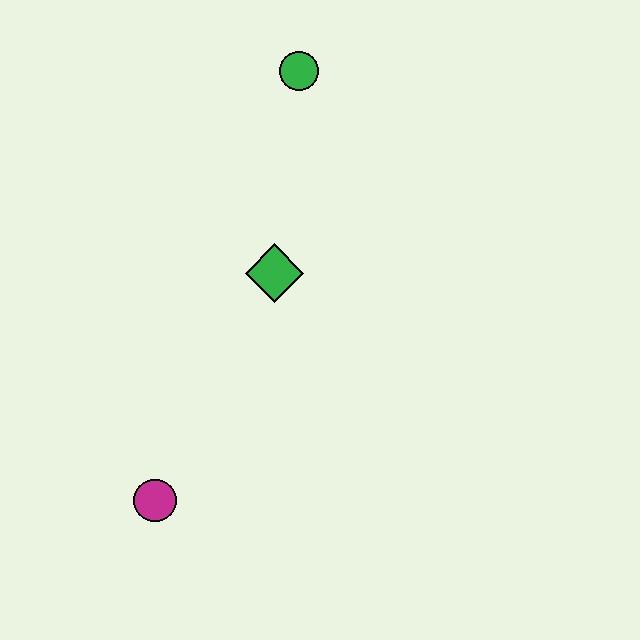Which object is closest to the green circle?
The green diamond is closest to the green circle.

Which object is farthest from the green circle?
The magenta circle is farthest from the green circle.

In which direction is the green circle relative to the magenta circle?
The green circle is above the magenta circle.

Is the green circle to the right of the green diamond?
Yes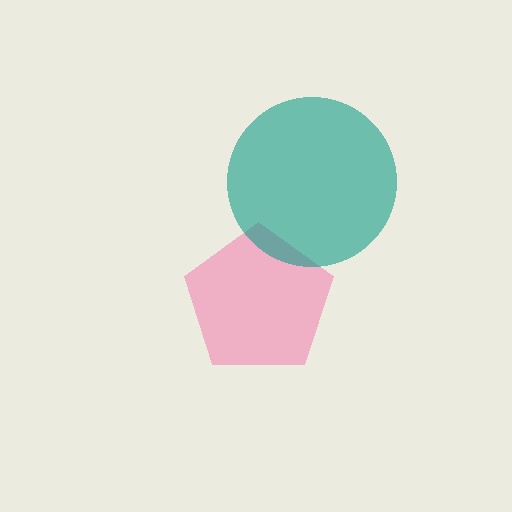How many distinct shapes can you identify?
There are 2 distinct shapes: a pink pentagon, a teal circle.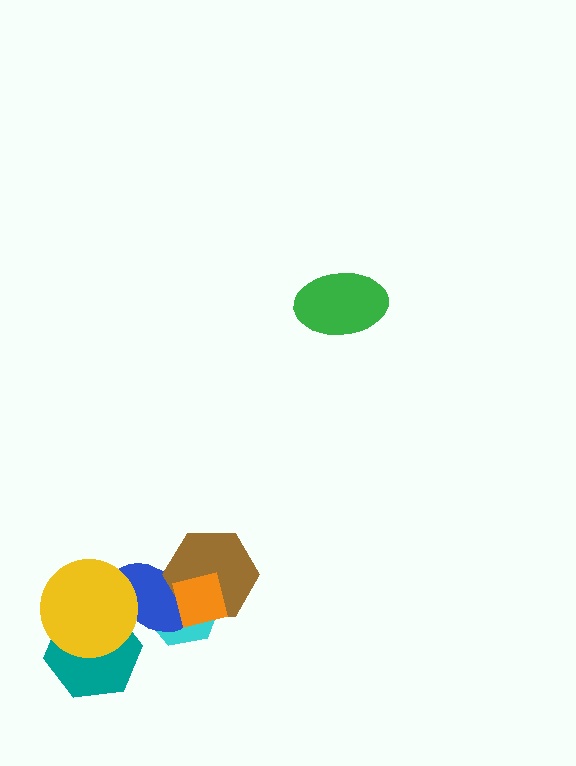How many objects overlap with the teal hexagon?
2 objects overlap with the teal hexagon.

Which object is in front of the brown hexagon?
The orange square is in front of the brown hexagon.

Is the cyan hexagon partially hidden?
Yes, it is partially covered by another shape.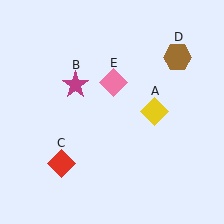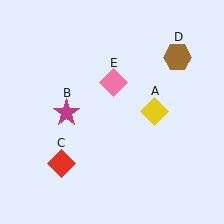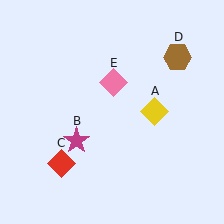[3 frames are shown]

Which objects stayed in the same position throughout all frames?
Yellow diamond (object A) and red diamond (object C) and brown hexagon (object D) and pink diamond (object E) remained stationary.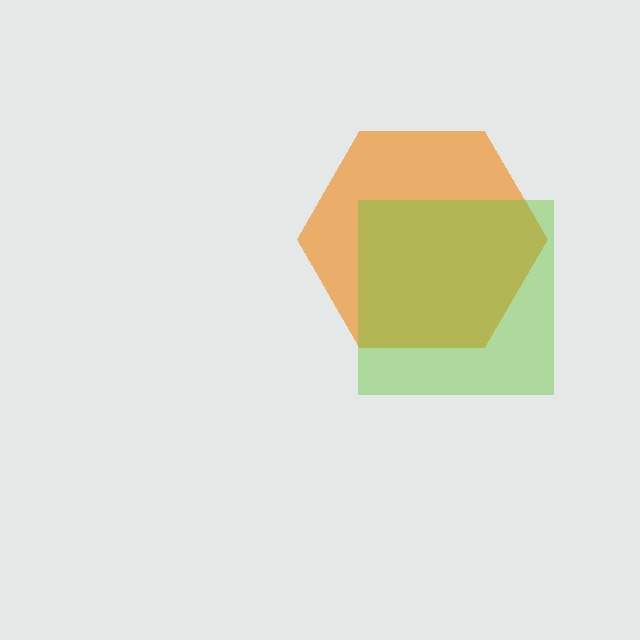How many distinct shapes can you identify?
There are 2 distinct shapes: an orange hexagon, a lime square.